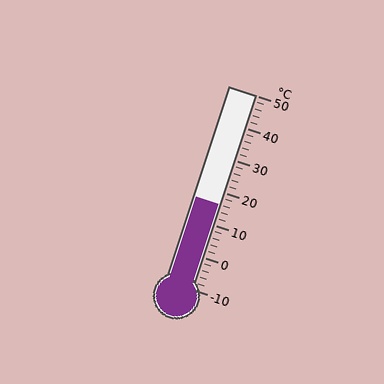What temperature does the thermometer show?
The thermometer shows approximately 16°C.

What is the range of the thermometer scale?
The thermometer scale ranges from -10°C to 50°C.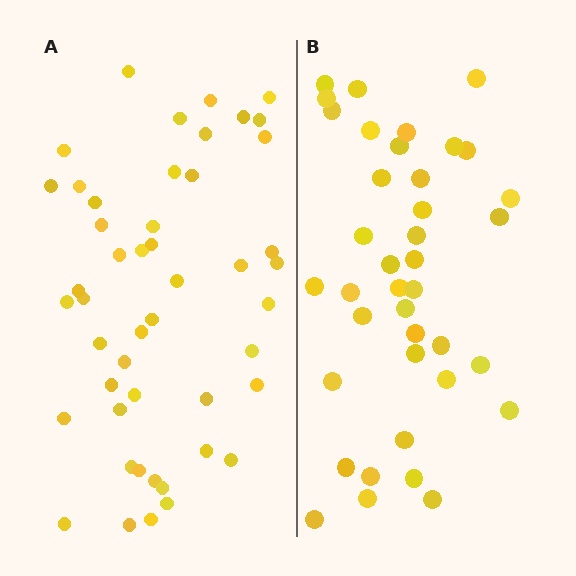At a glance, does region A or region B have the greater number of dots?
Region A (the left region) has more dots.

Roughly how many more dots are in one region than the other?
Region A has roughly 8 or so more dots than region B.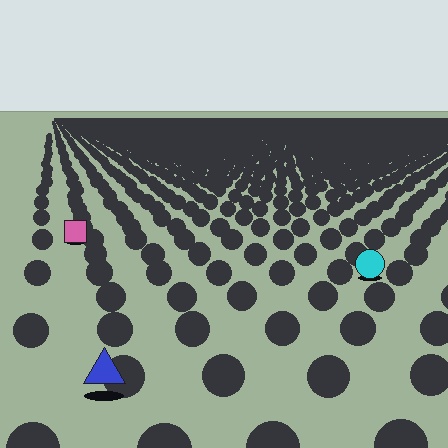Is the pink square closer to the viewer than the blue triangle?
No. The blue triangle is closer — you can tell from the texture gradient: the ground texture is coarser near it.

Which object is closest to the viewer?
The blue triangle is closest. The texture marks near it are larger and more spread out.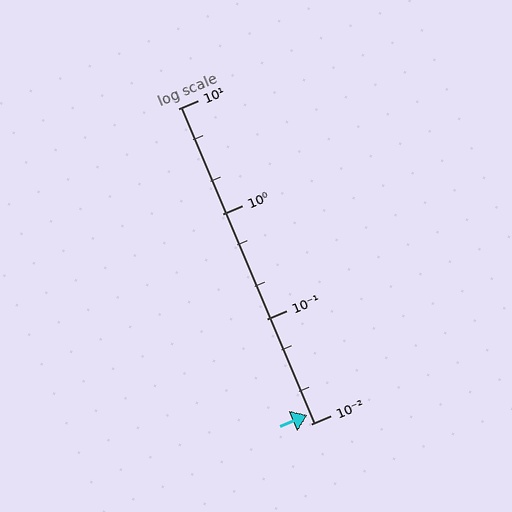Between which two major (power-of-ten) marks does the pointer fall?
The pointer is between 0.01 and 0.1.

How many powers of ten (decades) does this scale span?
The scale spans 3 decades, from 0.01 to 10.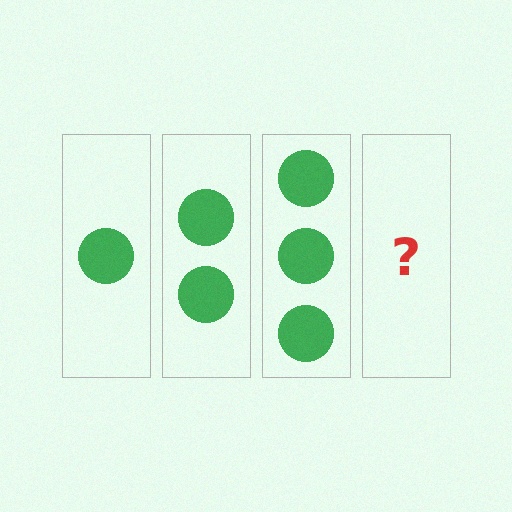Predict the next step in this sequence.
The next step is 4 circles.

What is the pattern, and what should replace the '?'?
The pattern is that each step adds one more circle. The '?' should be 4 circles.